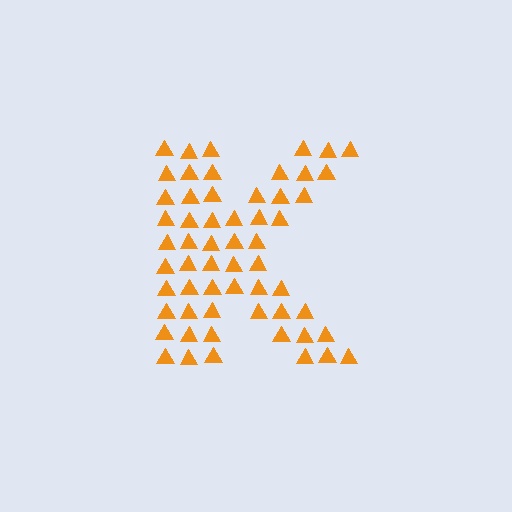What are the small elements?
The small elements are triangles.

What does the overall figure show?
The overall figure shows the letter K.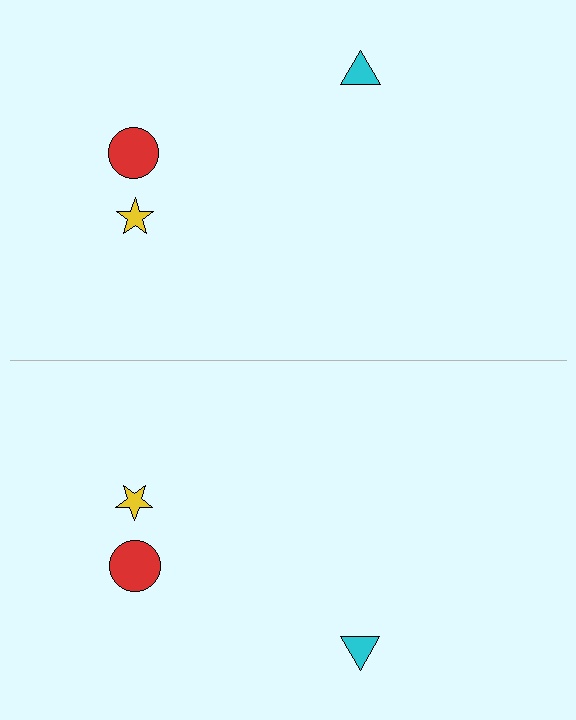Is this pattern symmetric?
Yes, this pattern has bilateral (reflection) symmetry.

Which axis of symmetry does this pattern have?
The pattern has a horizontal axis of symmetry running through the center of the image.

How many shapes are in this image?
There are 6 shapes in this image.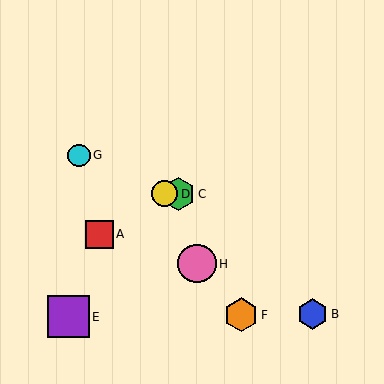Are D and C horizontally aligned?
Yes, both are at y≈194.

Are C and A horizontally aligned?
No, C is at y≈194 and A is at y≈234.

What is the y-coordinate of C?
Object C is at y≈194.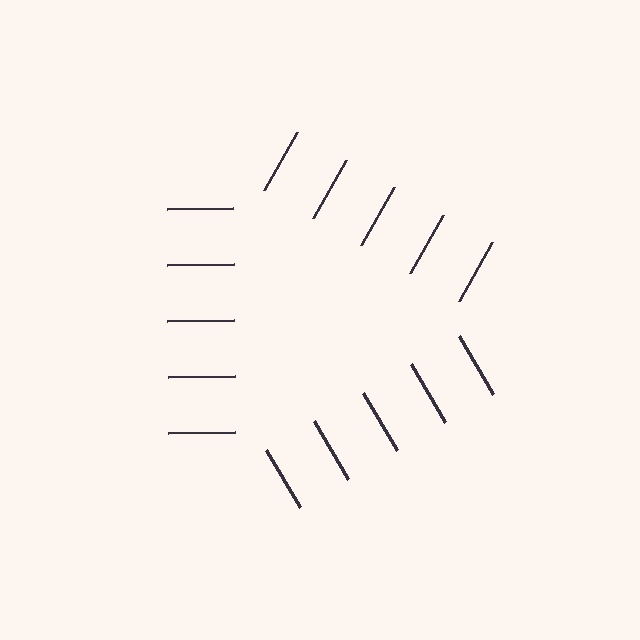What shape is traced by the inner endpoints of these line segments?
An illusory triangle — the line segments terminate on its edges but no continuous stroke is drawn.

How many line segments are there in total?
15 — 5 along each of the 3 edges.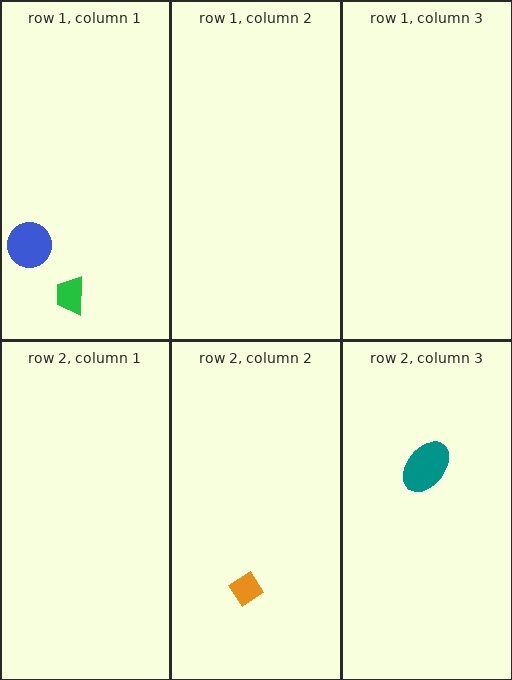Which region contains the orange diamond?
The row 2, column 2 region.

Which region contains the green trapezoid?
The row 1, column 1 region.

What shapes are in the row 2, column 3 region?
The teal ellipse.